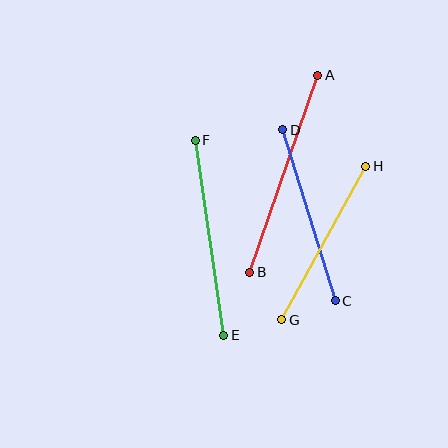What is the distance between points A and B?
The distance is approximately 208 pixels.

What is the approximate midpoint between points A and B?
The midpoint is at approximately (284, 174) pixels.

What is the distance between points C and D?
The distance is approximately 179 pixels.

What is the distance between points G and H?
The distance is approximately 175 pixels.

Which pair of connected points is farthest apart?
Points A and B are farthest apart.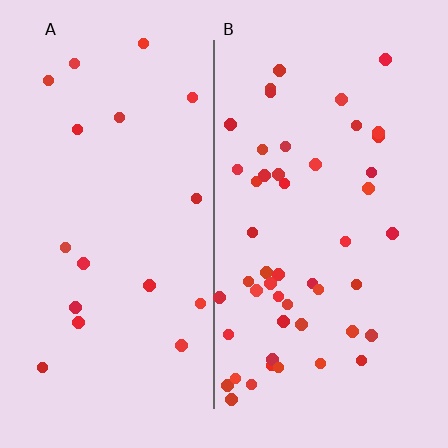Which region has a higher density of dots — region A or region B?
B (the right).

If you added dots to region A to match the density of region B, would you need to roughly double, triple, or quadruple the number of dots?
Approximately triple.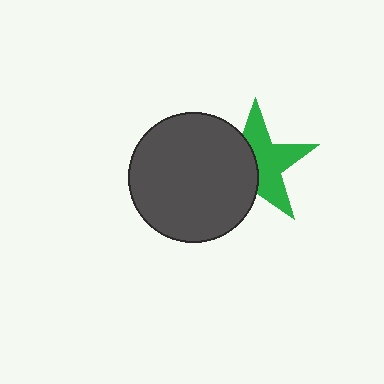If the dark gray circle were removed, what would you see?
You would see the complete green star.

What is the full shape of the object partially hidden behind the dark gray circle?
The partially hidden object is a green star.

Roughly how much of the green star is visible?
About half of it is visible (roughly 55%).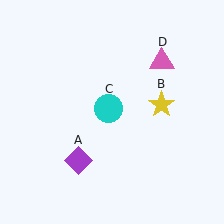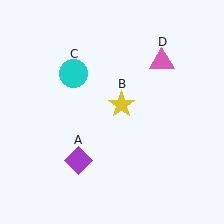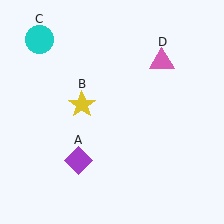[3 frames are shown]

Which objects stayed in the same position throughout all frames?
Purple diamond (object A) and pink triangle (object D) remained stationary.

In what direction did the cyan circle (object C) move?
The cyan circle (object C) moved up and to the left.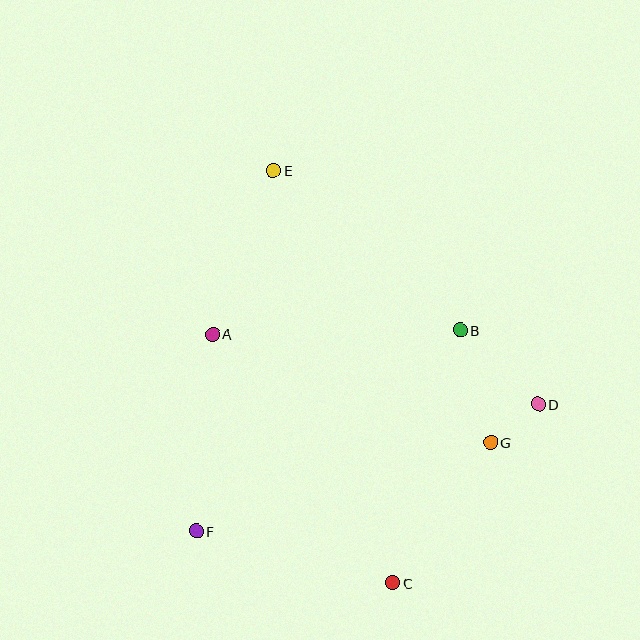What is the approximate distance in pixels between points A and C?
The distance between A and C is approximately 307 pixels.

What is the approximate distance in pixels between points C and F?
The distance between C and F is approximately 204 pixels.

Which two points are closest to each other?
Points D and G are closest to each other.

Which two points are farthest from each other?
Points C and E are farthest from each other.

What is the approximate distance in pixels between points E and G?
The distance between E and G is approximately 348 pixels.